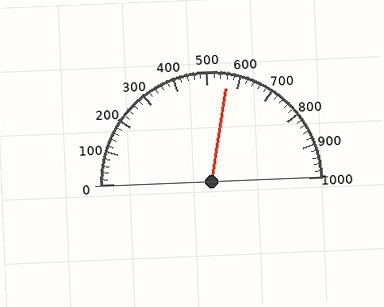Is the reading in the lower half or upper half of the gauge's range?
The reading is in the upper half of the range (0 to 1000).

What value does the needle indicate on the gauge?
The needle indicates approximately 560.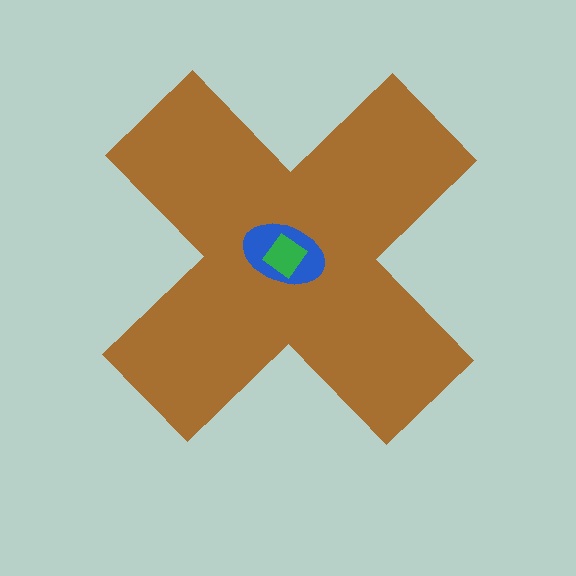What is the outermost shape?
The brown cross.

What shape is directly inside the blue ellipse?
The green diamond.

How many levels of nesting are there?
3.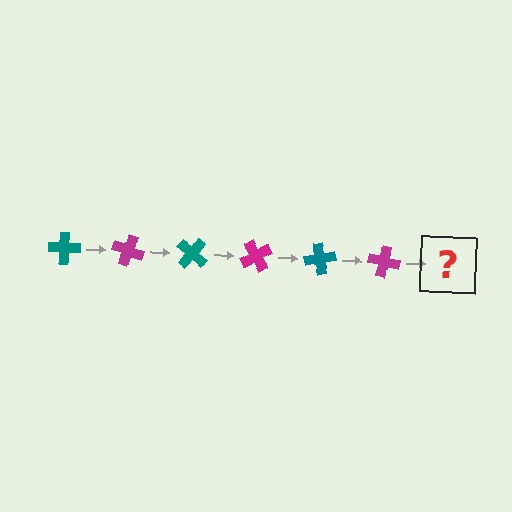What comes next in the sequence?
The next element should be a teal cross, rotated 120 degrees from the start.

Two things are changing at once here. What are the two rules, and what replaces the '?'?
The two rules are that it rotates 20 degrees each step and the color cycles through teal and magenta. The '?' should be a teal cross, rotated 120 degrees from the start.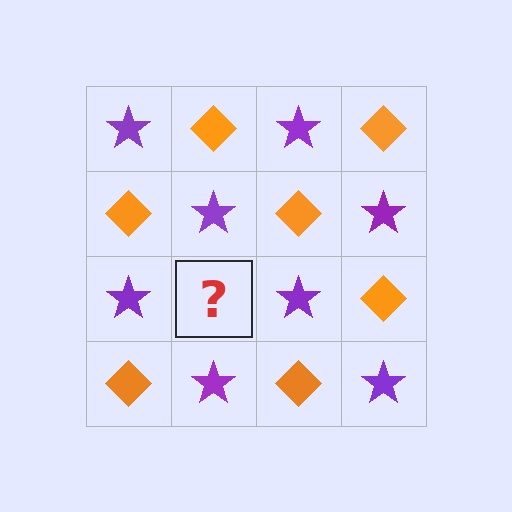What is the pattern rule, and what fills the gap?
The rule is that it alternates purple star and orange diamond in a checkerboard pattern. The gap should be filled with an orange diamond.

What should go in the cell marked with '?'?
The missing cell should contain an orange diamond.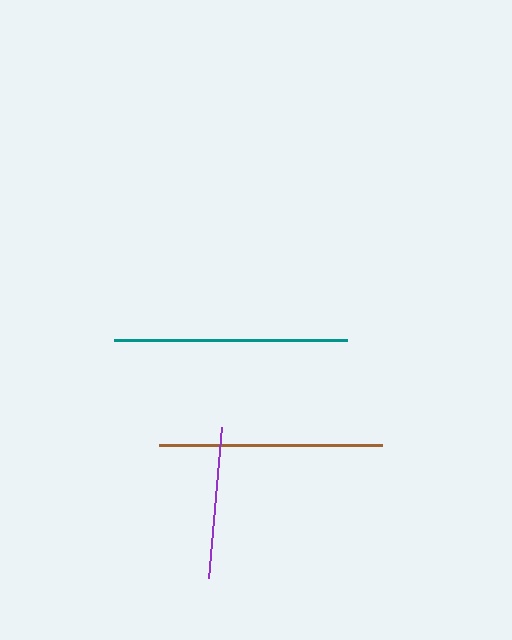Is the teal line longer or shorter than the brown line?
The teal line is longer than the brown line.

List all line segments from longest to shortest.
From longest to shortest: teal, brown, purple.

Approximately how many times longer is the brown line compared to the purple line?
The brown line is approximately 1.5 times the length of the purple line.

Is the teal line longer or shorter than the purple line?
The teal line is longer than the purple line.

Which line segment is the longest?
The teal line is the longest at approximately 233 pixels.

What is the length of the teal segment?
The teal segment is approximately 233 pixels long.